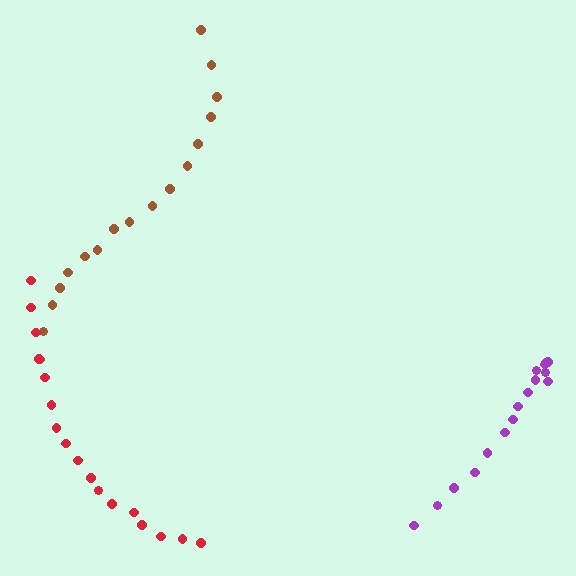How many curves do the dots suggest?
There are 3 distinct paths.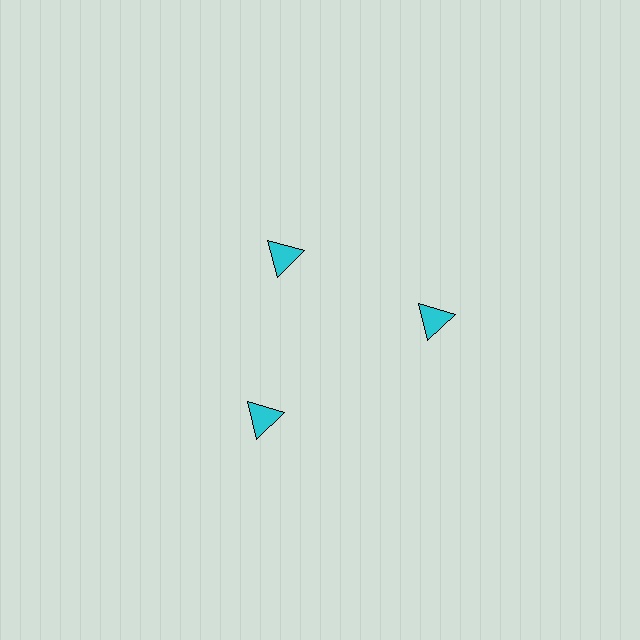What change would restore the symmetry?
The symmetry would be restored by moving it outward, back onto the ring so that all 3 triangles sit at equal angles and equal distance from the center.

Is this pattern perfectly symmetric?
No. The 3 cyan triangles are arranged in a ring, but one element near the 11 o'clock position is pulled inward toward the center, breaking the 3-fold rotational symmetry.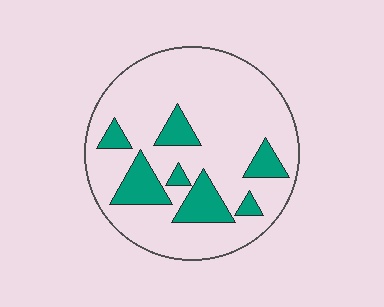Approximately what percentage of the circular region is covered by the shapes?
Approximately 20%.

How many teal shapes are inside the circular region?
7.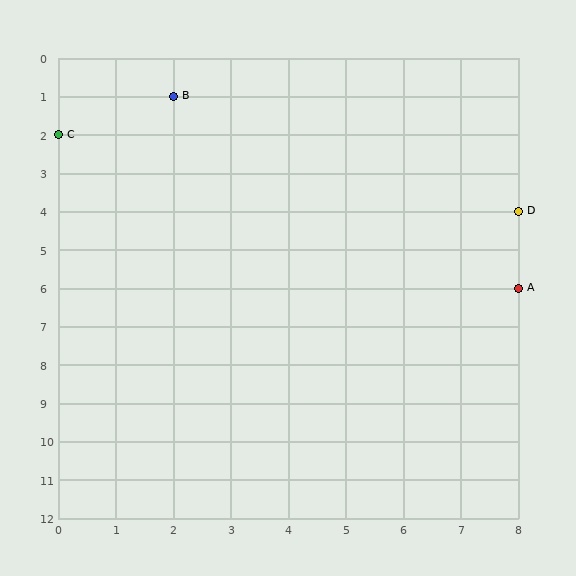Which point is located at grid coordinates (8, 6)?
Point A is at (8, 6).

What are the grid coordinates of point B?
Point B is at grid coordinates (2, 1).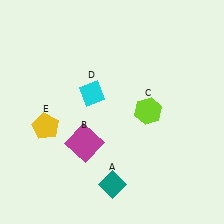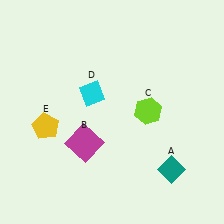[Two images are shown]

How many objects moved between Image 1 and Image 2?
1 object moved between the two images.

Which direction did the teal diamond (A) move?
The teal diamond (A) moved right.